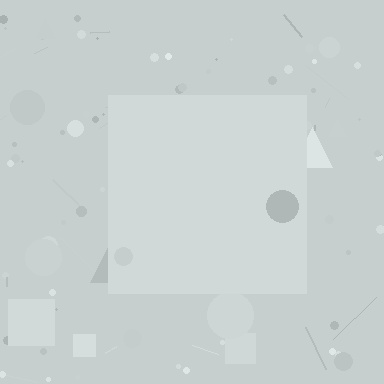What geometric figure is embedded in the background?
A square is embedded in the background.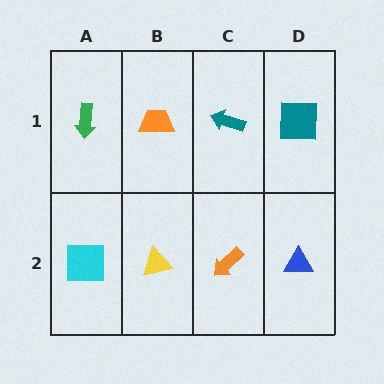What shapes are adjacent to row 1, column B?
A yellow triangle (row 2, column B), a green arrow (row 1, column A), a teal arrow (row 1, column C).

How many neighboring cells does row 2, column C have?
3.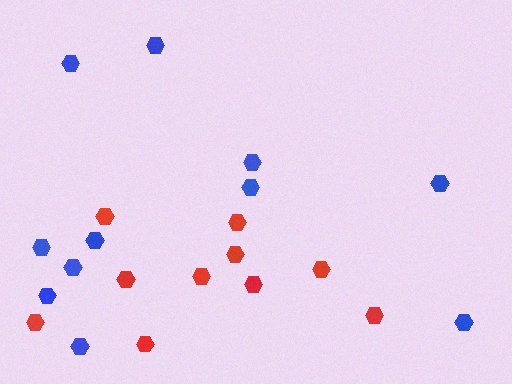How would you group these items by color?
There are 2 groups: one group of blue hexagons (11) and one group of red hexagons (10).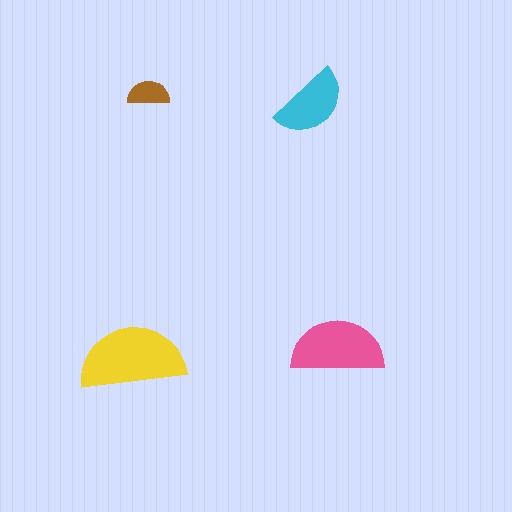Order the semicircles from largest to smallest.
the yellow one, the pink one, the cyan one, the brown one.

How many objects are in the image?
There are 4 objects in the image.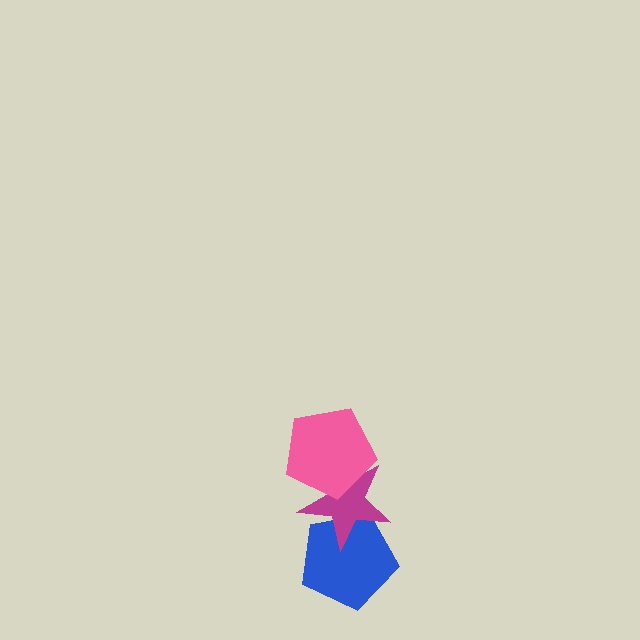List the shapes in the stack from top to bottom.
From top to bottom: the pink pentagon, the magenta star, the blue pentagon.